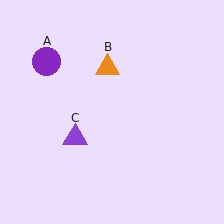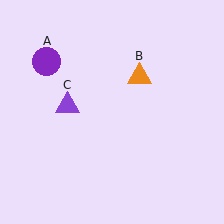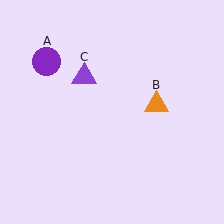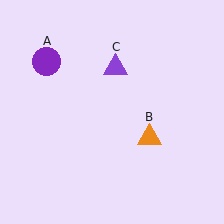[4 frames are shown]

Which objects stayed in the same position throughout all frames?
Purple circle (object A) remained stationary.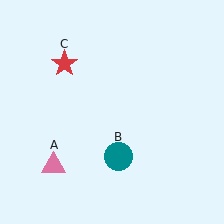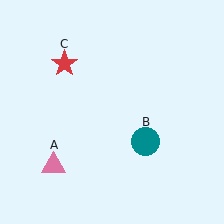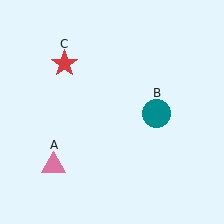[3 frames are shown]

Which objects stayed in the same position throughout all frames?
Pink triangle (object A) and red star (object C) remained stationary.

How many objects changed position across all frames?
1 object changed position: teal circle (object B).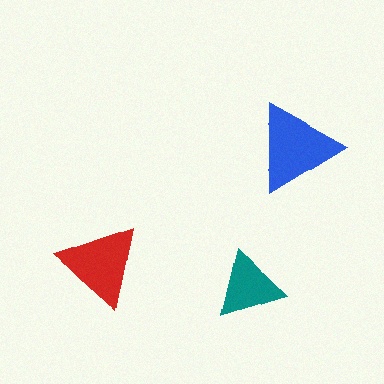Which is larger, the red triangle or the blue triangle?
The blue one.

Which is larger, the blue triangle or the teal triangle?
The blue one.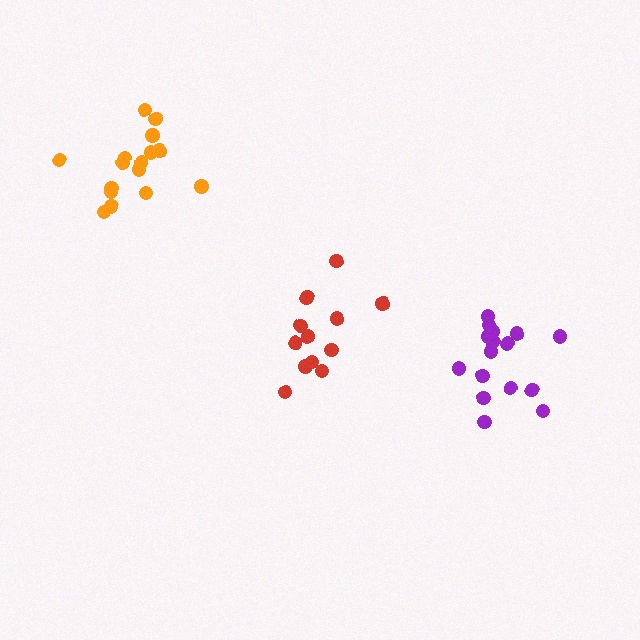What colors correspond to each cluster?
The clusters are colored: orange, red, purple.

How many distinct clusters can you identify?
There are 3 distinct clusters.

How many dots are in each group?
Group 1: 16 dots, Group 2: 12 dots, Group 3: 16 dots (44 total).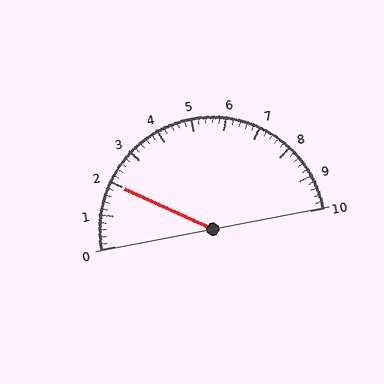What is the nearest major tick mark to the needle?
The nearest major tick mark is 2.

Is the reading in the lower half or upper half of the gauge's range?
The reading is in the lower half of the range (0 to 10).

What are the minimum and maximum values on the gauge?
The gauge ranges from 0 to 10.